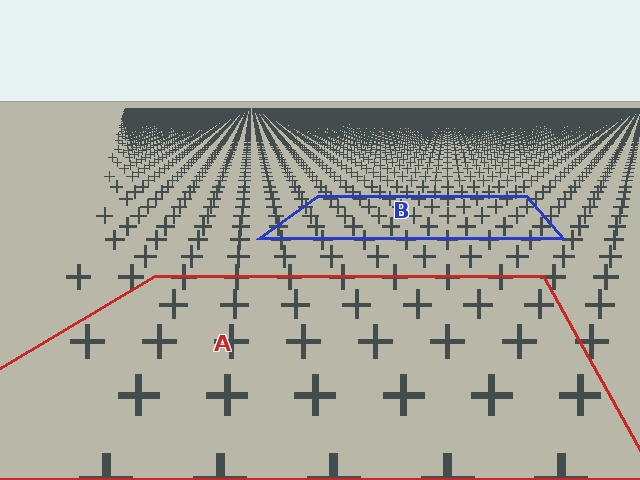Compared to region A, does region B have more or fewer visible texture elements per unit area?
Region B has more texture elements per unit area — they are packed more densely because it is farther away.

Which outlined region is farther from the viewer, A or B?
Region B is farther from the viewer — the texture elements inside it appear smaller and more densely packed.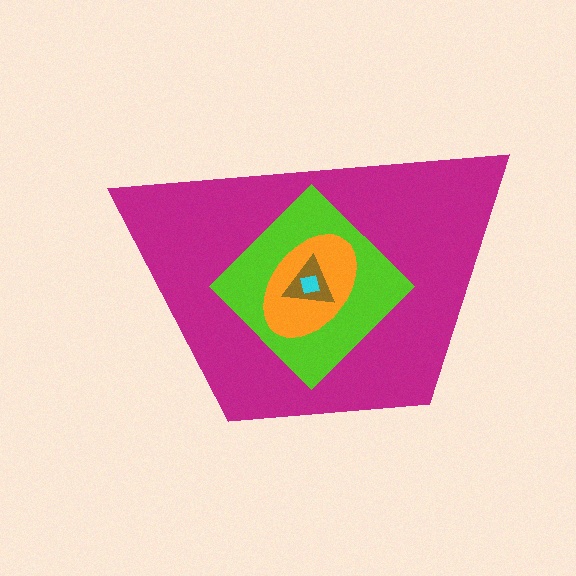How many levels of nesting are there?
5.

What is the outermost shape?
The magenta trapezoid.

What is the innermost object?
The cyan square.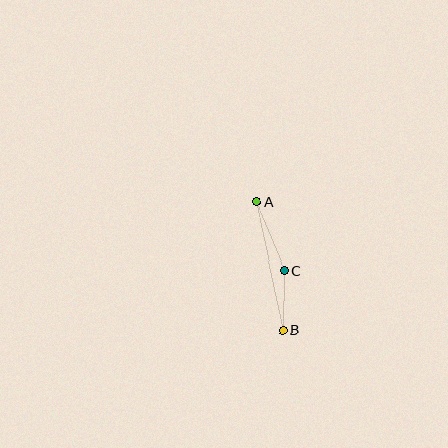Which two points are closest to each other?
Points B and C are closest to each other.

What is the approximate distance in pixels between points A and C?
The distance between A and C is approximately 74 pixels.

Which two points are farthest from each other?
Points A and B are farthest from each other.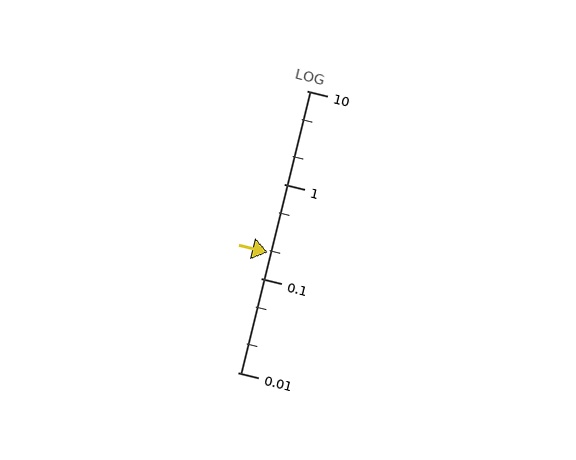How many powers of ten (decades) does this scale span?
The scale spans 3 decades, from 0.01 to 10.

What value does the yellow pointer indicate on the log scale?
The pointer indicates approximately 0.19.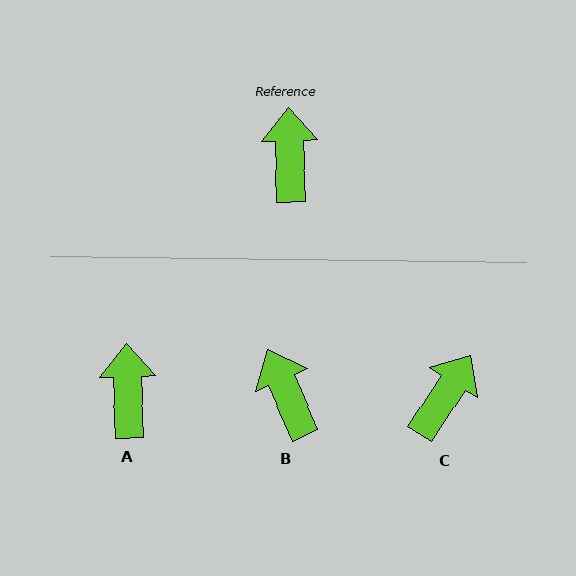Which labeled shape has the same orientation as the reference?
A.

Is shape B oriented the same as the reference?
No, it is off by about 22 degrees.